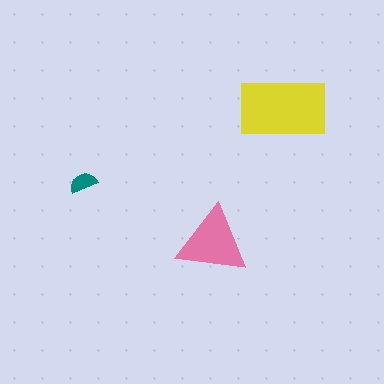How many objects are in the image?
There are 3 objects in the image.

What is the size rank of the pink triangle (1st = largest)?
2nd.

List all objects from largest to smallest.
The yellow rectangle, the pink triangle, the teal semicircle.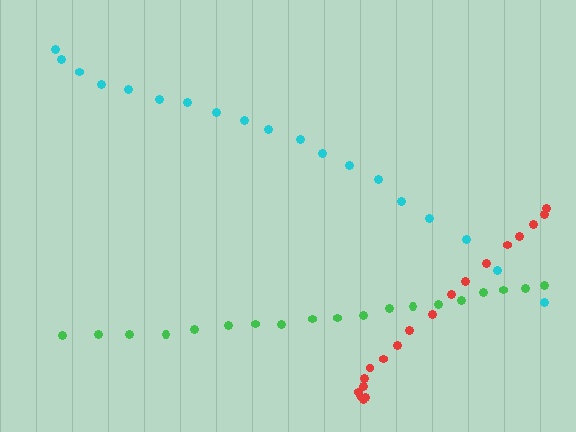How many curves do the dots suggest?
There are 3 distinct paths.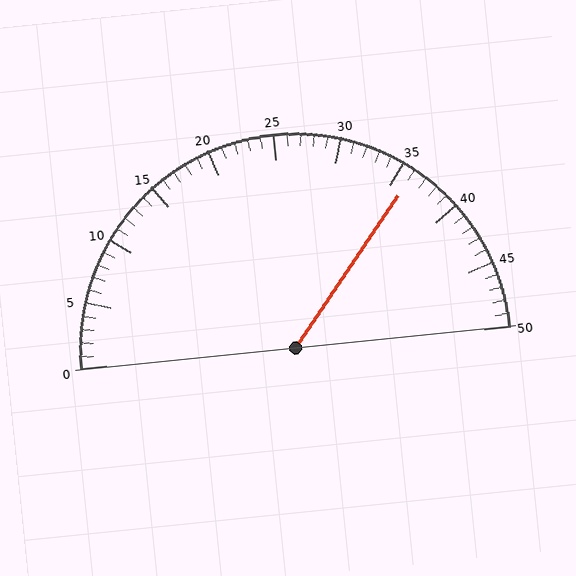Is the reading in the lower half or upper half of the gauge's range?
The reading is in the upper half of the range (0 to 50).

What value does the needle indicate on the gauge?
The needle indicates approximately 36.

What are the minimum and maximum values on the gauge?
The gauge ranges from 0 to 50.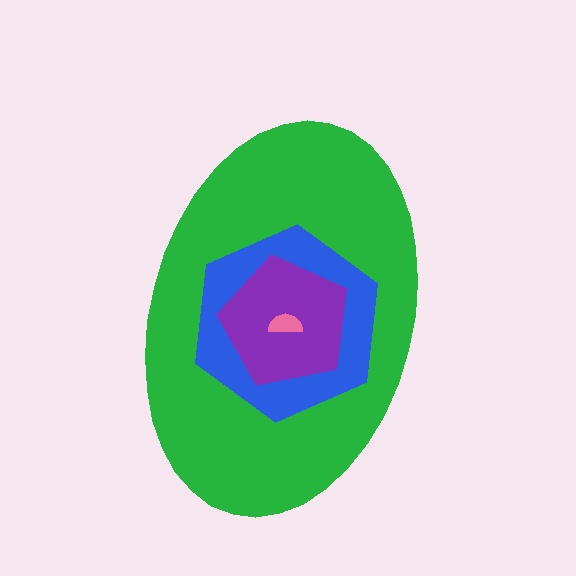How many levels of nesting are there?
4.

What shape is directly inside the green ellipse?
The blue hexagon.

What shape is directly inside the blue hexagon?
The purple pentagon.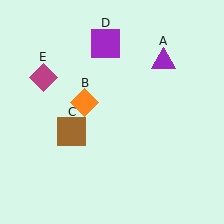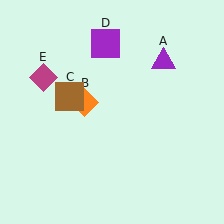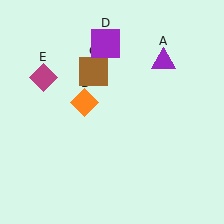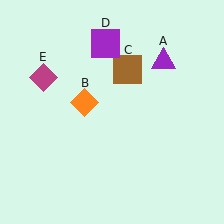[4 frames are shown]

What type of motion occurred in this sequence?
The brown square (object C) rotated clockwise around the center of the scene.